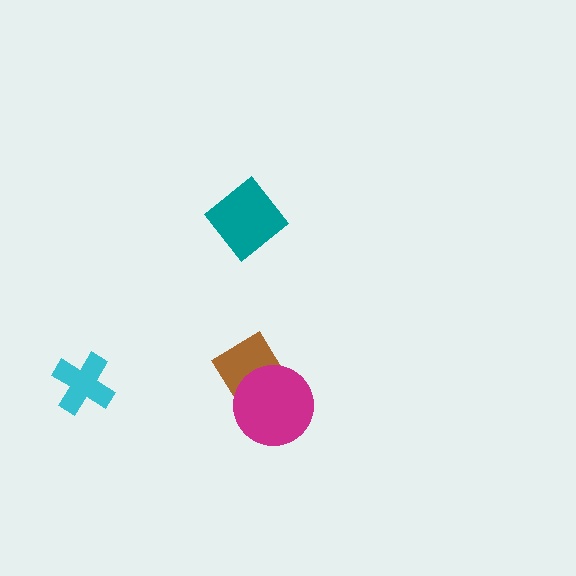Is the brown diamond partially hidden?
Yes, it is partially covered by another shape.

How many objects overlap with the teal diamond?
0 objects overlap with the teal diamond.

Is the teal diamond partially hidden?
No, no other shape covers it.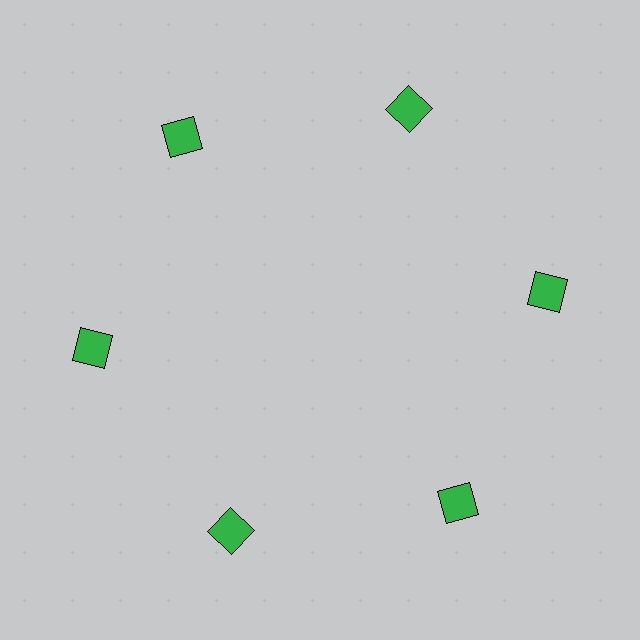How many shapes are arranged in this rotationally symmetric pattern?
There are 6 shapes, arranged in 6 groups of 1.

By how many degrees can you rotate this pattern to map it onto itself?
The pattern maps onto itself every 60 degrees of rotation.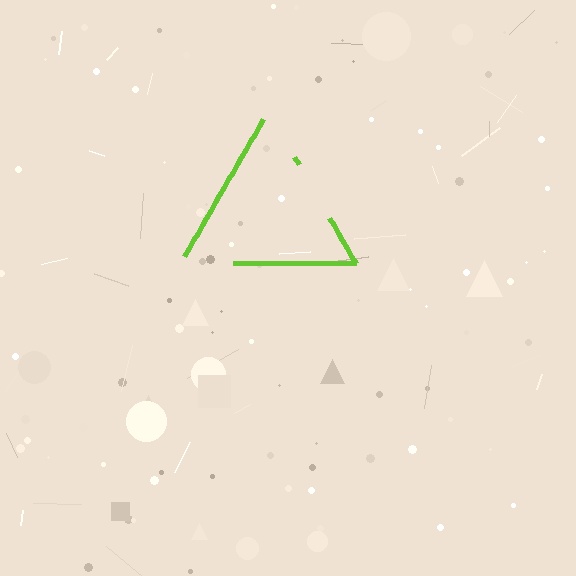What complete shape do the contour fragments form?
The contour fragments form a triangle.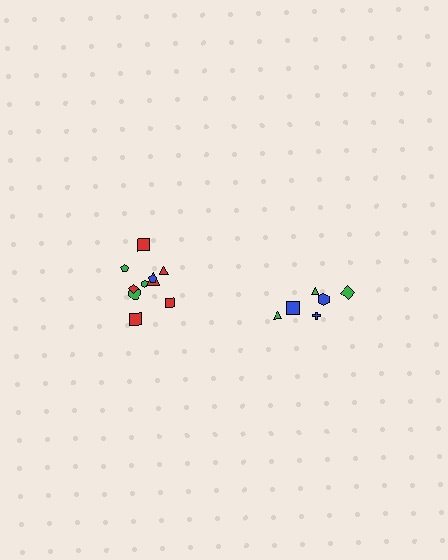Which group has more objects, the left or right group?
The left group.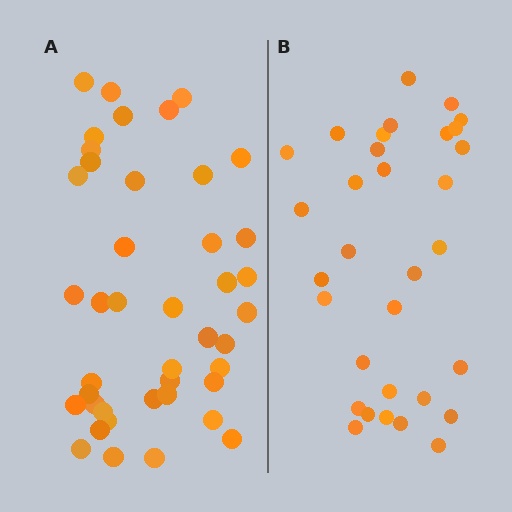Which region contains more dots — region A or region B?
Region A (the left region) has more dots.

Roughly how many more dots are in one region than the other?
Region A has roughly 10 or so more dots than region B.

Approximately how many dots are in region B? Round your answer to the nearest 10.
About 30 dots. (The exact count is 32, which rounds to 30.)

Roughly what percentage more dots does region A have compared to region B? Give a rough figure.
About 30% more.